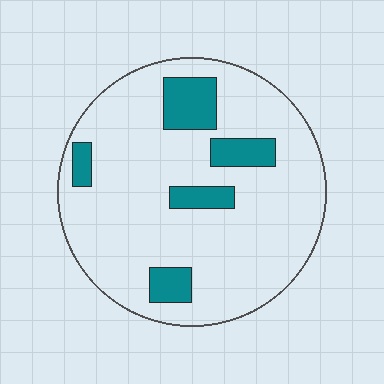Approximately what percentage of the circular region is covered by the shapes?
Approximately 15%.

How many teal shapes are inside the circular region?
5.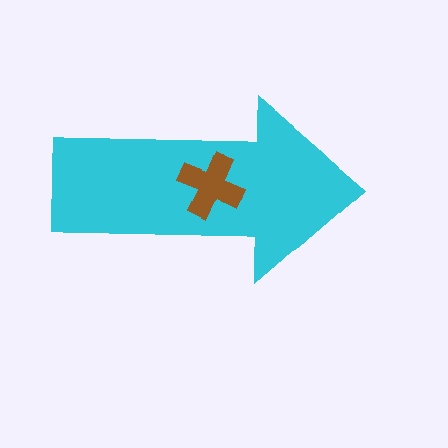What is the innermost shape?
The brown cross.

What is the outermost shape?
The cyan arrow.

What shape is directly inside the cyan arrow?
The brown cross.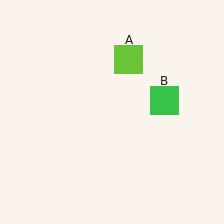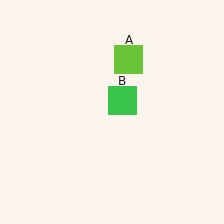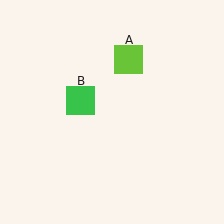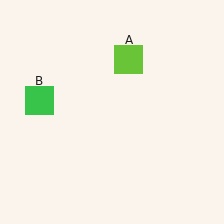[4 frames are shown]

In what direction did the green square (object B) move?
The green square (object B) moved left.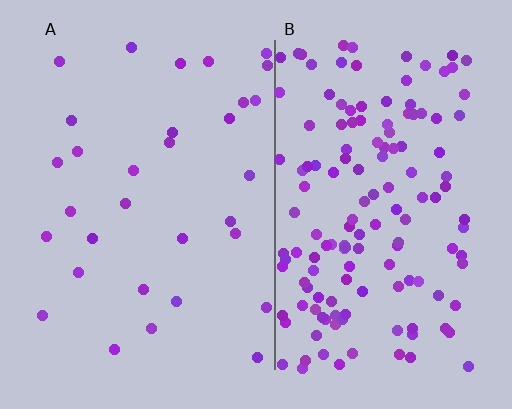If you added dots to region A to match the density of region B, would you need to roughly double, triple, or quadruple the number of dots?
Approximately quadruple.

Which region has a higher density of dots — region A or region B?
B (the right).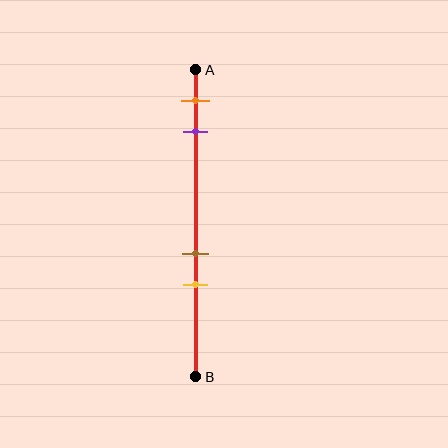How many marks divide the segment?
There are 4 marks dividing the segment.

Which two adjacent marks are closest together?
The brown and yellow marks are the closest adjacent pair.